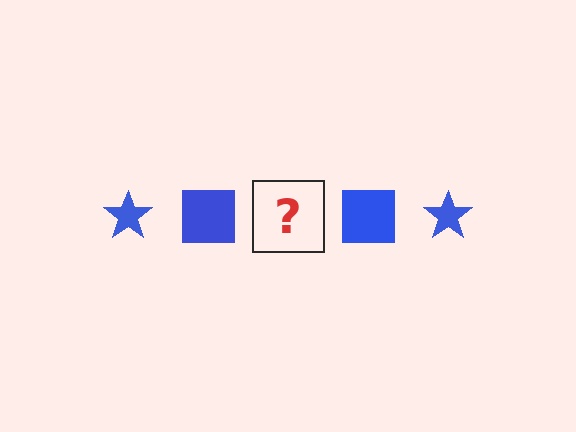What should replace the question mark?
The question mark should be replaced with a blue star.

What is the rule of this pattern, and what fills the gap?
The rule is that the pattern cycles through star, square shapes in blue. The gap should be filled with a blue star.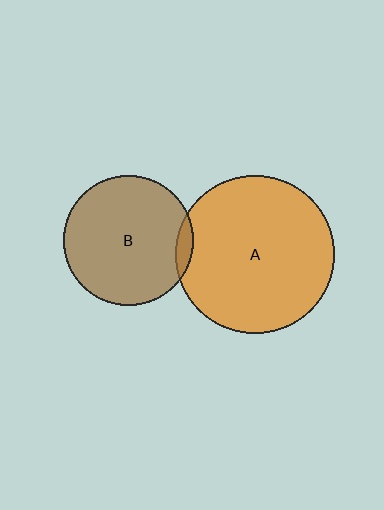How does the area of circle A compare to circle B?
Approximately 1.5 times.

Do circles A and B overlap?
Yes.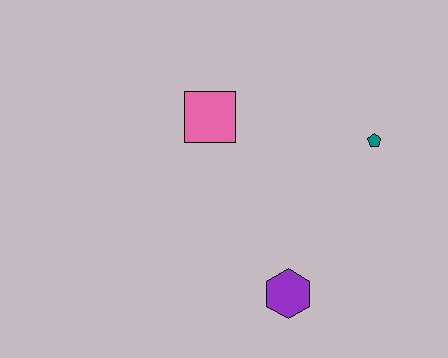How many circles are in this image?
There are no circles.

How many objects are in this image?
There are 3 objects.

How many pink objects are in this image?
There is 1 pink object.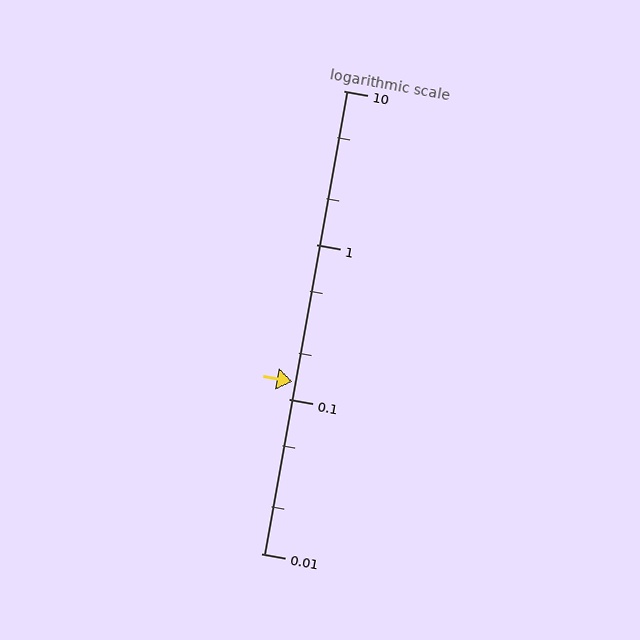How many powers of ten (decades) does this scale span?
The scale spans 3 decades, from 0.01 to 10.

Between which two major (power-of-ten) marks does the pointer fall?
The pointer is between 0.1 and 1.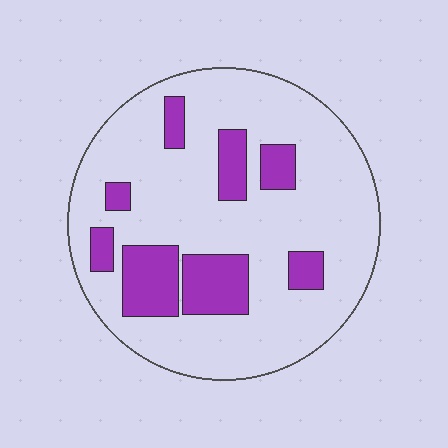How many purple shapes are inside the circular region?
8.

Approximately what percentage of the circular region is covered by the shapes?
Approximately 20%.